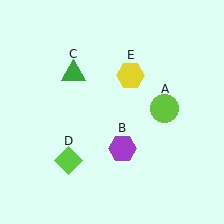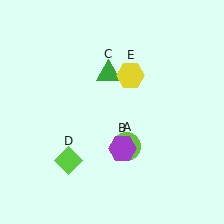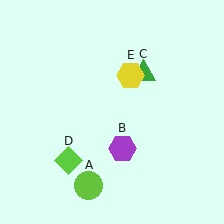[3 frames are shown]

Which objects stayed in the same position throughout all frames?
Purple hexagon (object B) and lime diamond (object D) and yellow hexagon (object E) remained stationary.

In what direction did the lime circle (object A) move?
The lime circle (object A) moved down and to the left.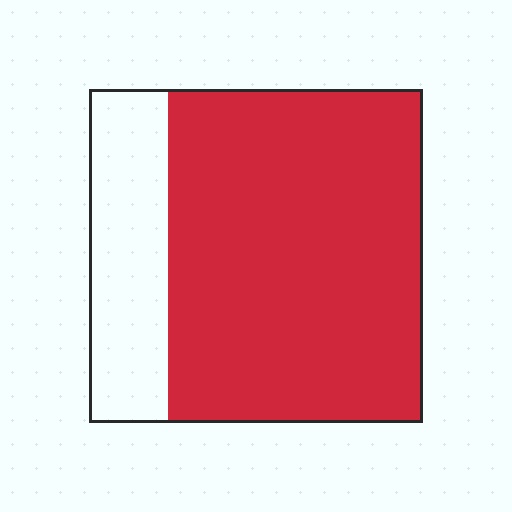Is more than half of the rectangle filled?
Yes.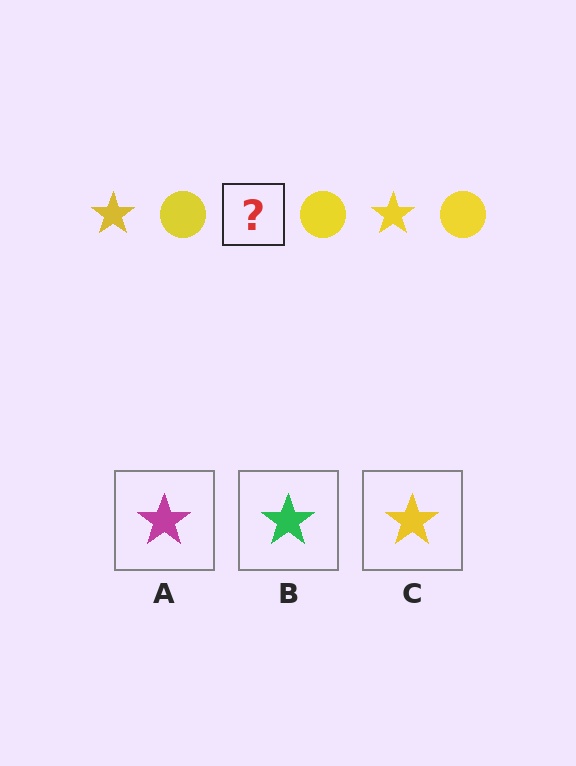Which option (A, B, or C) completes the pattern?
C.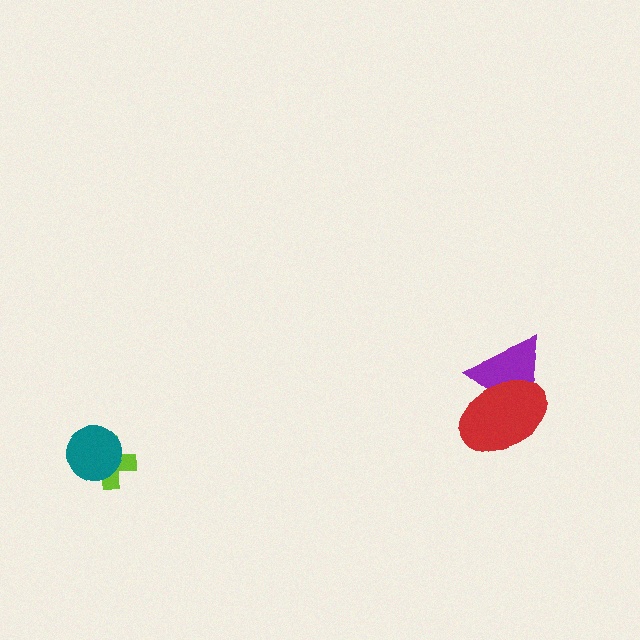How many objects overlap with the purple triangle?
1 object overlaps with the purple triangle.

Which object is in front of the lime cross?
The teal circle is in front of the lime cross.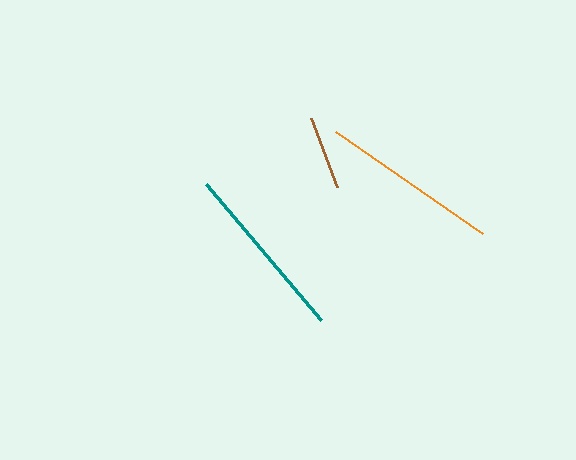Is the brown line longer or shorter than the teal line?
The teal line is longer than the brown line.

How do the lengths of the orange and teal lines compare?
The orange and teal lines are approximately the same length.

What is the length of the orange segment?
The orange segment is approximately 179 pixels long.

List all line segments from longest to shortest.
From longest to shortest: orange, teal, brown.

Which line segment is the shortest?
The brown line is the shortest at approximately 74 pixels.